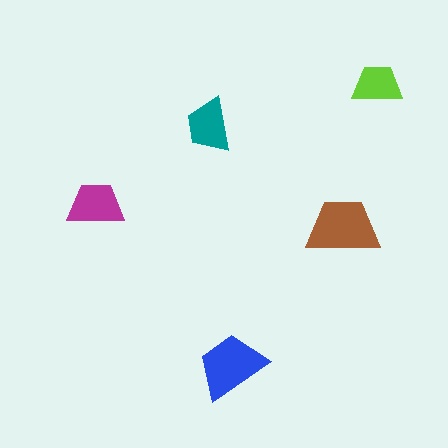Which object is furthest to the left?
The magenta trapezoid is leftmost.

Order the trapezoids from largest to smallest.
the brown one, the blue one, the magenta one, the teal one, the lime one.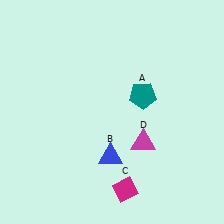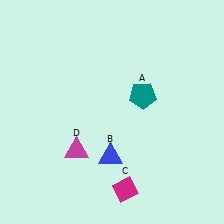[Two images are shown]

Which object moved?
The magenta triangle (D) moved left.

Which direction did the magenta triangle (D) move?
The magenta triangle (D) moved left.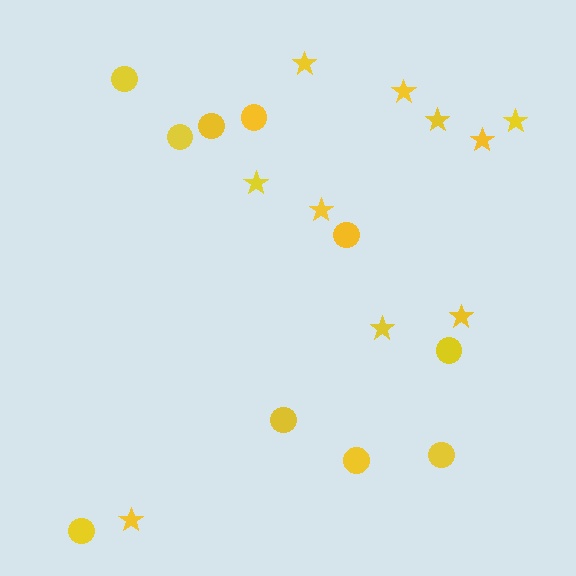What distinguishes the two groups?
There are 2 groups: one group of circles (10) and one group of stars (10).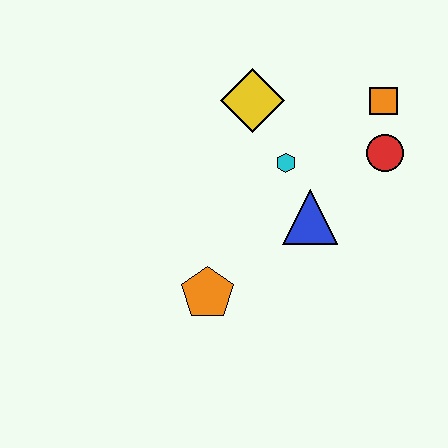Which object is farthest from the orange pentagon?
The orange square is farthest from the orange pentagon.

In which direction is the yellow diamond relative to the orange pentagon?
The yellow diamond is above the orange pentagon.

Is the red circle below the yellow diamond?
Yes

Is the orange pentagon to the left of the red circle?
Yes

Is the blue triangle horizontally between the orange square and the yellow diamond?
Yes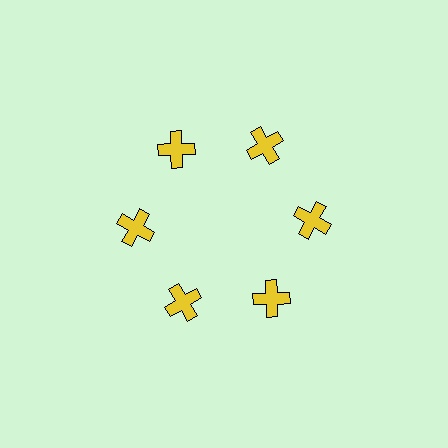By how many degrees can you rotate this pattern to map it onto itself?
The pattern maps onto itself every 60 degrees of rotation.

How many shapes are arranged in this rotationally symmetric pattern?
There are 6 shapes, arranged in 6 groups of 1.